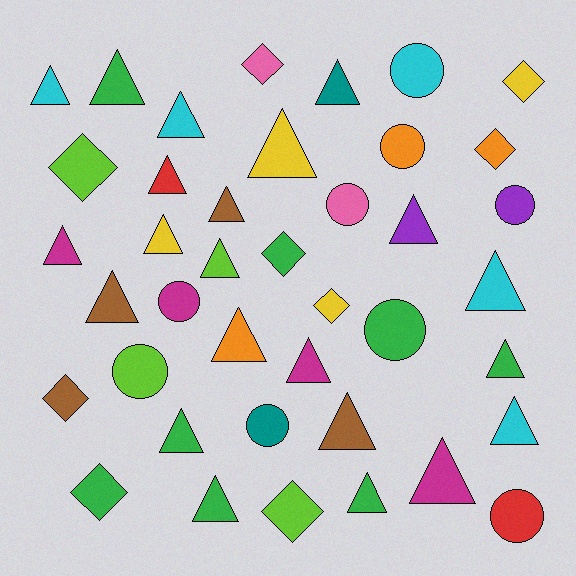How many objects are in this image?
There are 40 objects.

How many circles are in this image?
There are 9 circles.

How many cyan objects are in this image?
There are 5 cyan objects.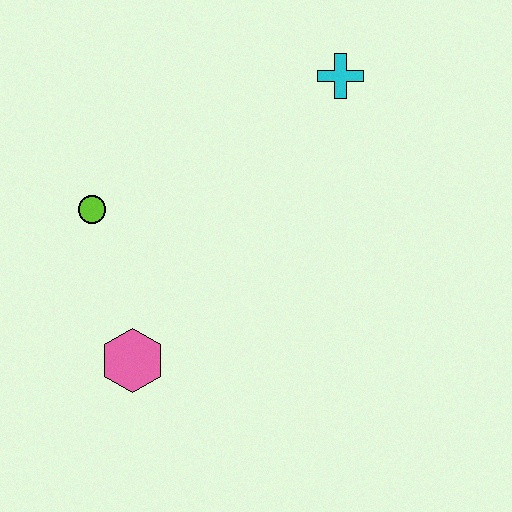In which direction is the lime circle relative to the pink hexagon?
The lime circle is above the pink hexagon.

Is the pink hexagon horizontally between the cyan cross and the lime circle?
Yes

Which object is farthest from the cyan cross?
The pink hexagon is farthest from the cyan cross.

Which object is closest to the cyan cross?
The lime circle is closest to the cyan cross.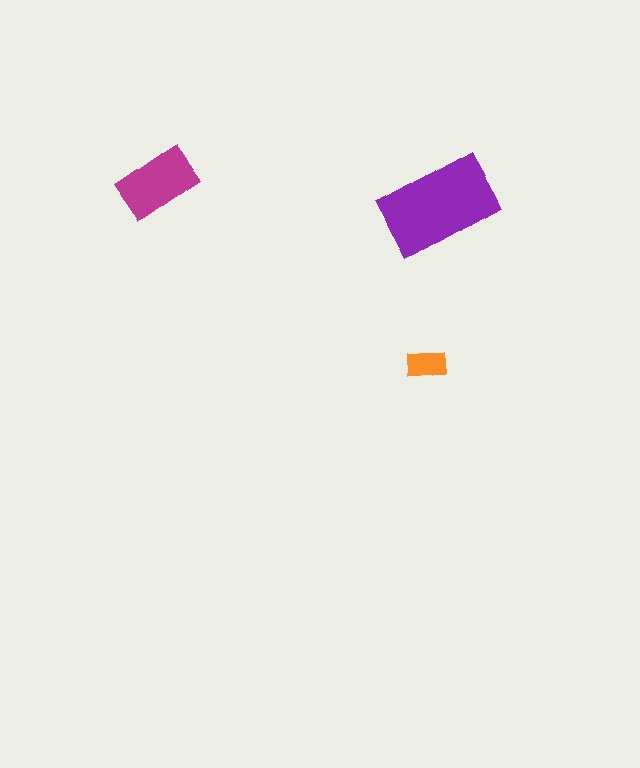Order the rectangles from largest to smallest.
the purple one, the magenta one, the orange one.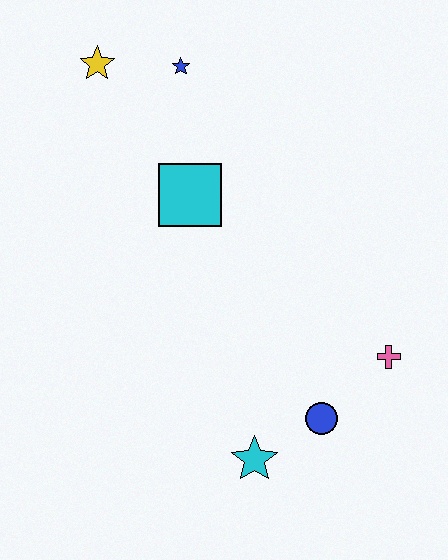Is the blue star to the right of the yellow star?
Yes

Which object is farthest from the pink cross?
The yellow star is farthest from the pink cross.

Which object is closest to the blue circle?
The cyan star is closest to the blue circle.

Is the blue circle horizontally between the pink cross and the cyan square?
Yes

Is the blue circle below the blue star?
Yes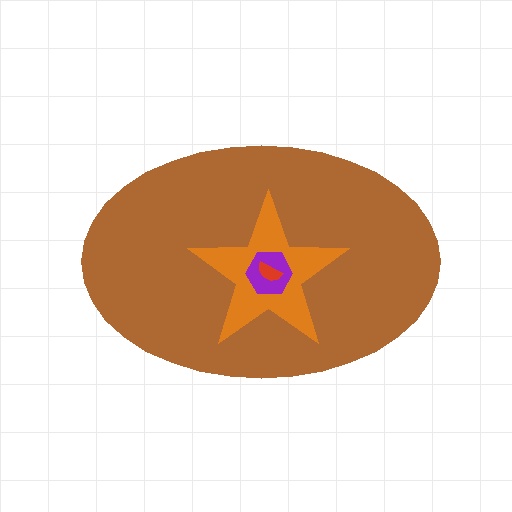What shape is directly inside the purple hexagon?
The red semicircle.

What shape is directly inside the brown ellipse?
The orange star.